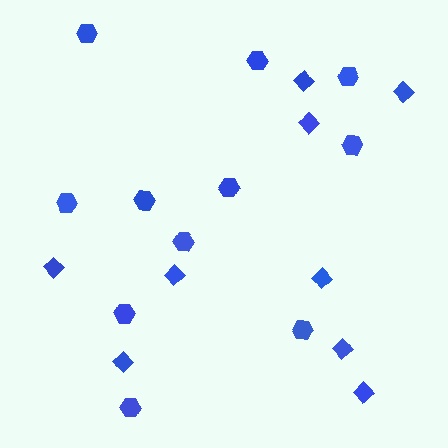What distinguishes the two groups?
There are 2 groups: one group of hexagons (11) and one group of diamonds (9).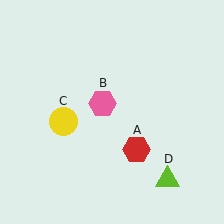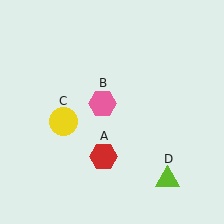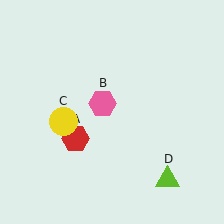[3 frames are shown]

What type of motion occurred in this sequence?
The red hexagon (object A) rotated clockwise around the center of the scene.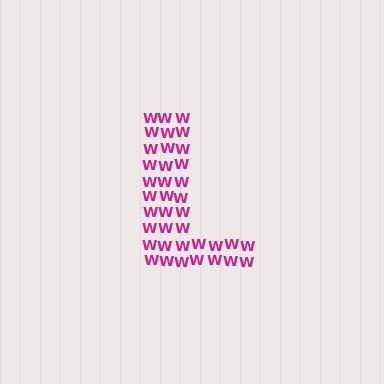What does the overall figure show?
The overall figure shows the letter L.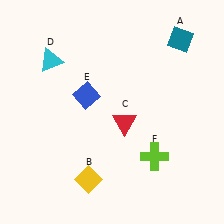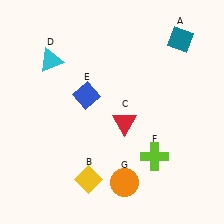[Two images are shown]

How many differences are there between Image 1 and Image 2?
There is 1 difference between the two images.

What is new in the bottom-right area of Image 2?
An orange circle (G) was added in the bottom-right area of Image 2.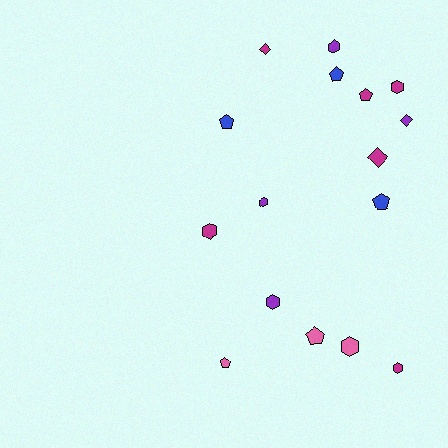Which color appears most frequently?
Magenta, with 6 objects.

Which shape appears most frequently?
Hexagon, with 7 objects.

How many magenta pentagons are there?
There is 1 magenta pentagon.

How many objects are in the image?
There are 16 objects.